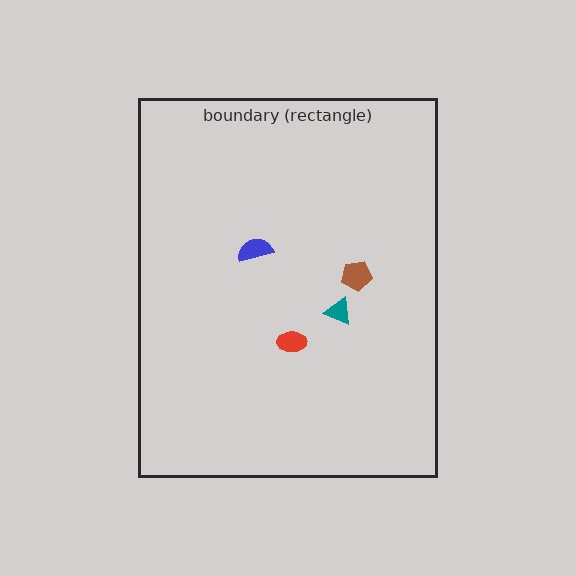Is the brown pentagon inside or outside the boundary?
Inside.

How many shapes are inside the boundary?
4 inside, 0 outside.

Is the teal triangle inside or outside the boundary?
Inside.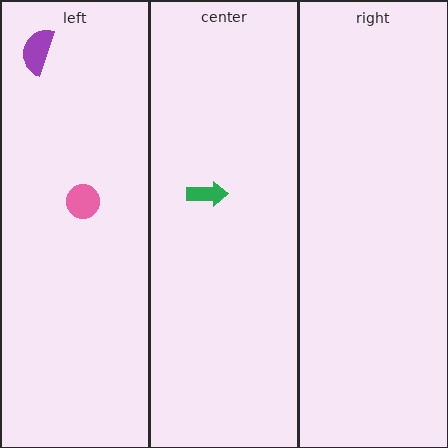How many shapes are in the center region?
1.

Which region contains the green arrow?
The center region.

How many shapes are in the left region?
2.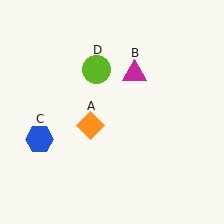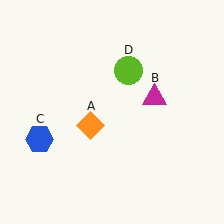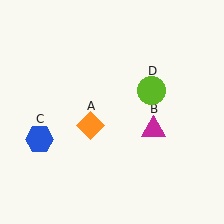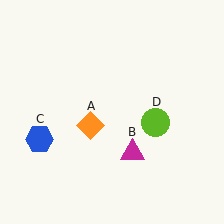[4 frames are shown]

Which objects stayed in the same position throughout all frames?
Orange diamond (object A) and blue hexagon (object C) remained stationary.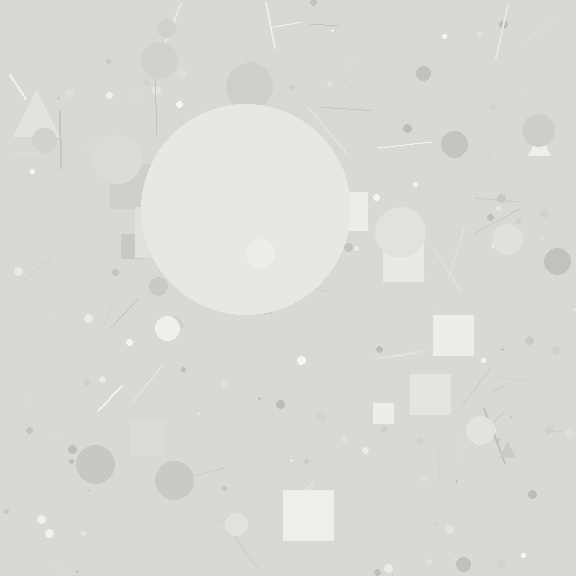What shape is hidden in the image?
A circle is hidden in the image.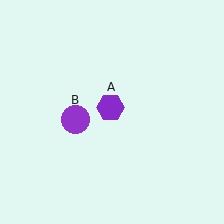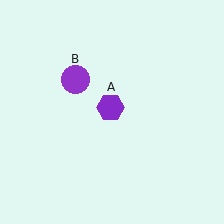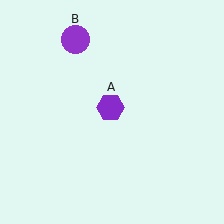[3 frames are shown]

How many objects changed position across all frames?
1 object changed position: purple circle (object B).